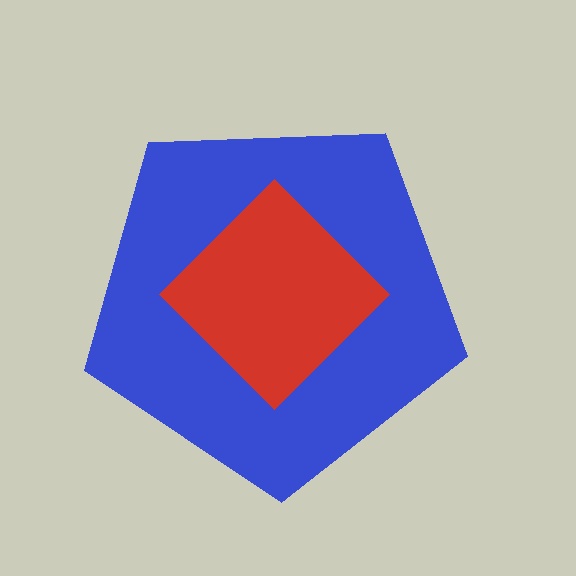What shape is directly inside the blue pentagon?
The red diamond.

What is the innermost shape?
The red diamond.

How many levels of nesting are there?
2.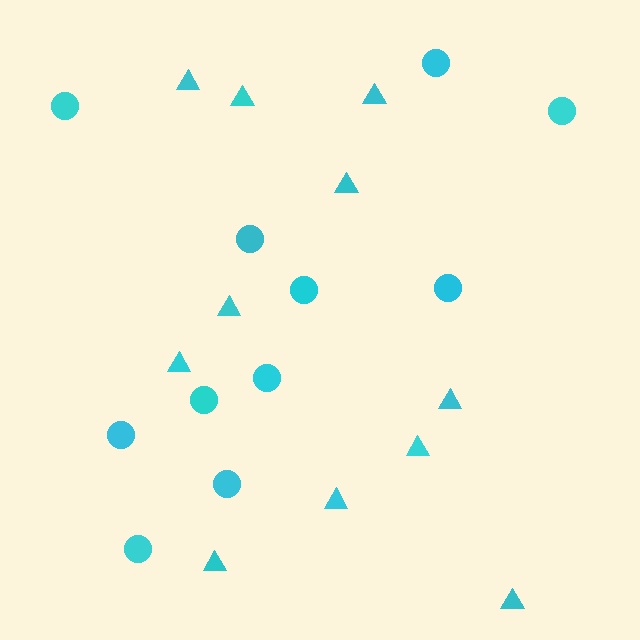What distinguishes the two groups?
There are 2 groups: one group of triangles (11) and one group of circles (11).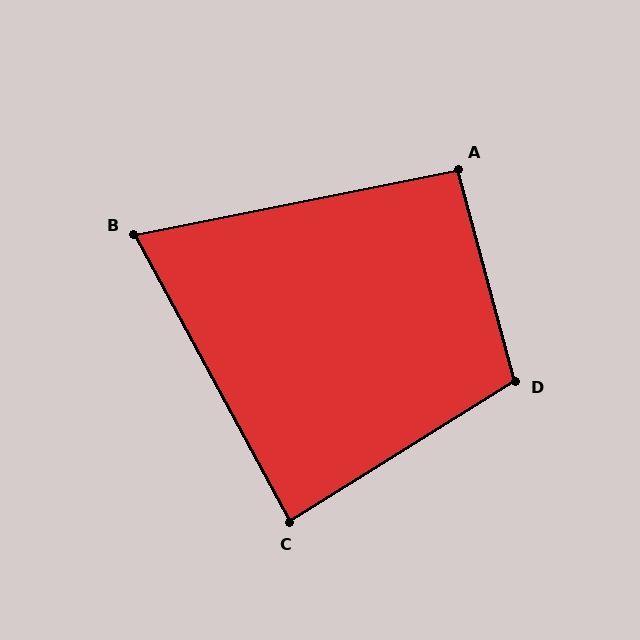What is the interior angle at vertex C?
Approximately 86 degrees (approximately right).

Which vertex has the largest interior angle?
D, at approximately 107 degrees.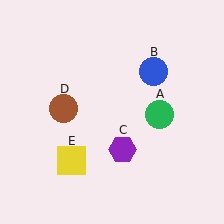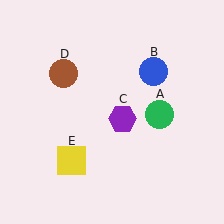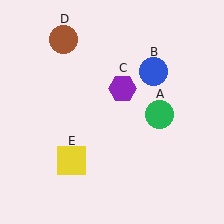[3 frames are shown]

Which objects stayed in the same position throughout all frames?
Green circle (object A) and blue circle (object B) and yellow square (object E) remained stationary.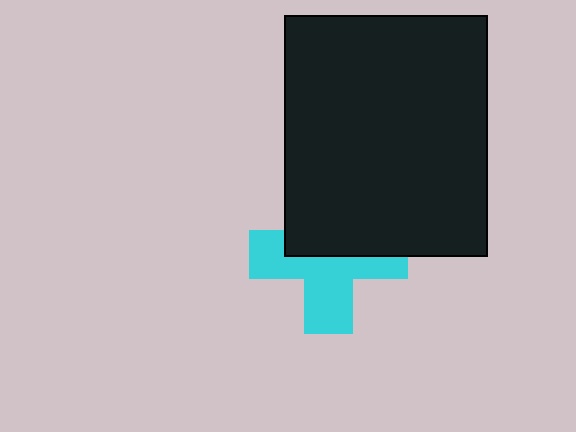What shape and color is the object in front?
The object in front is a black rectangle.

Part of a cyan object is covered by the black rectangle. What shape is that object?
It is a cross.